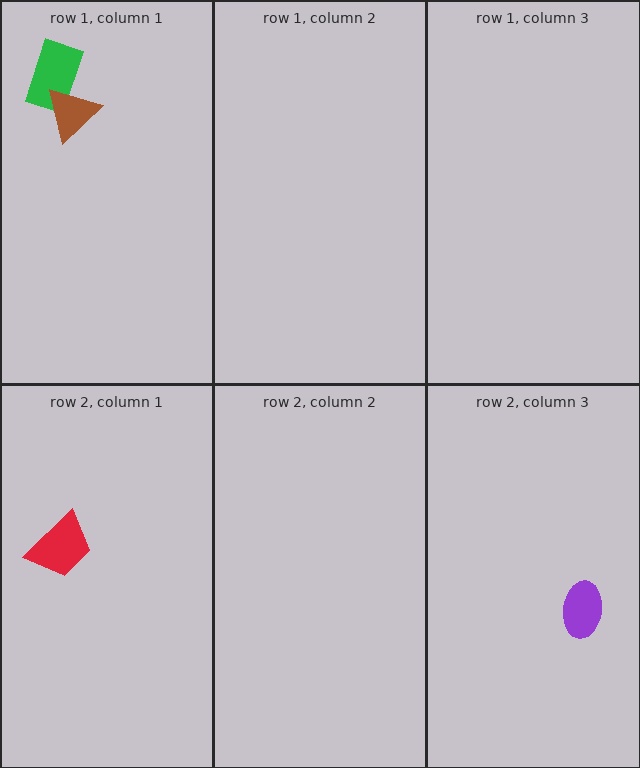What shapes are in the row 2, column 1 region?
The red trapezoid.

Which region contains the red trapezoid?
The row 2, column 1 region.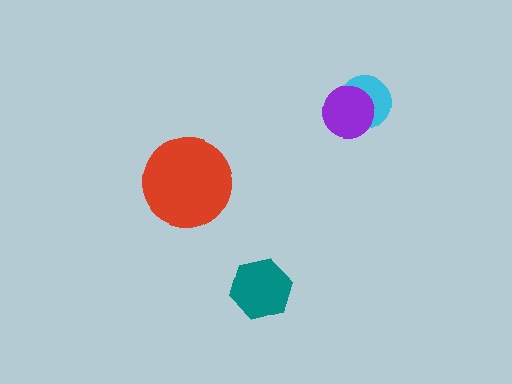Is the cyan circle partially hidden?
Yes, it is partially covered by another shape.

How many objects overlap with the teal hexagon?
0 objects overlap with the teal hexagon.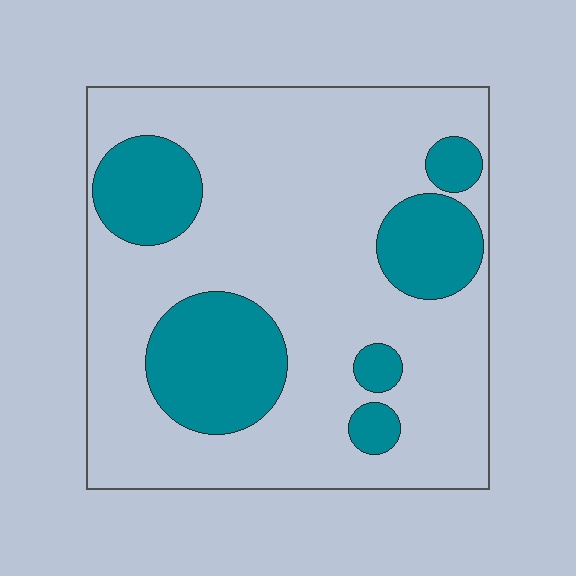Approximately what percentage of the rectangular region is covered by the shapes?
Approximately 25%.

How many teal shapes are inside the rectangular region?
6.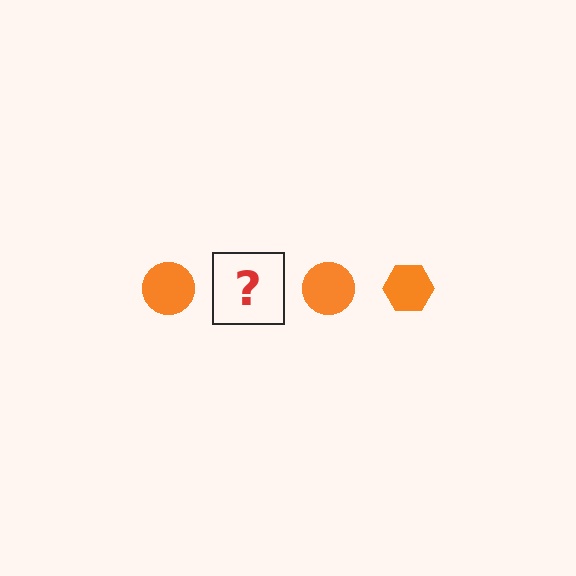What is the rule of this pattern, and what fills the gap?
The rule is that the pattern cycles through circle, hexagon shapes in orange. The gap should be filled with an orange hexagon.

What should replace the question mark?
The question mark should be replaced with an orange hexagon.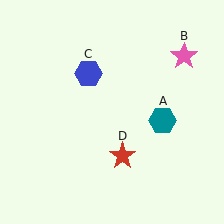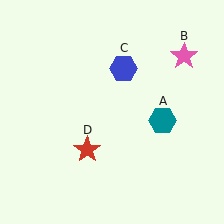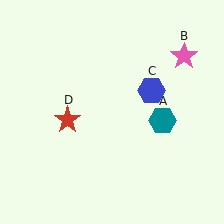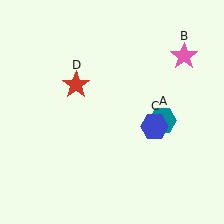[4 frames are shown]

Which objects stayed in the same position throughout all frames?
Teal hexagon (object A) and pink star (object B) remained stationary.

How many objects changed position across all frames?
2 objects changed position: blue hexagon (object C), red star (object D).